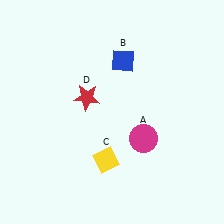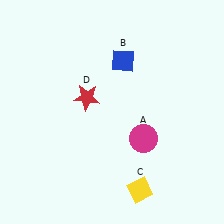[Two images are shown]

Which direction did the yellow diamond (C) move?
The yellow diamond (C) moved right.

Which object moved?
The yellow diamond (C) moved right.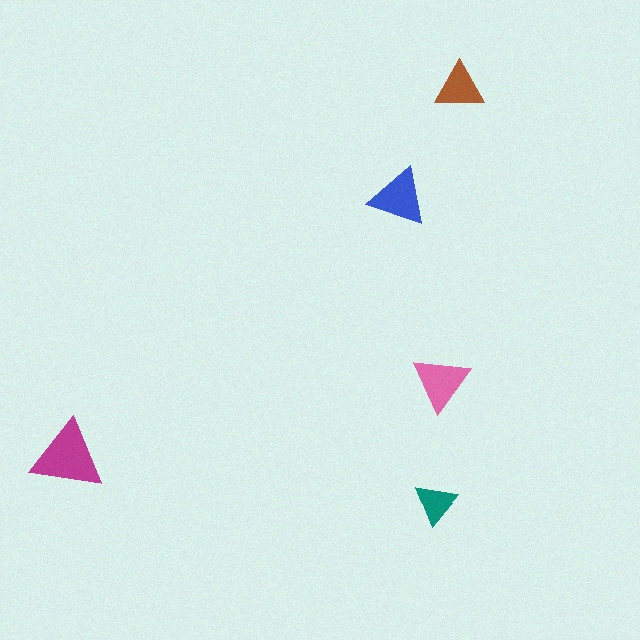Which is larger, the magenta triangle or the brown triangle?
The magenta one.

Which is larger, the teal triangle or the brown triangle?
The brown one.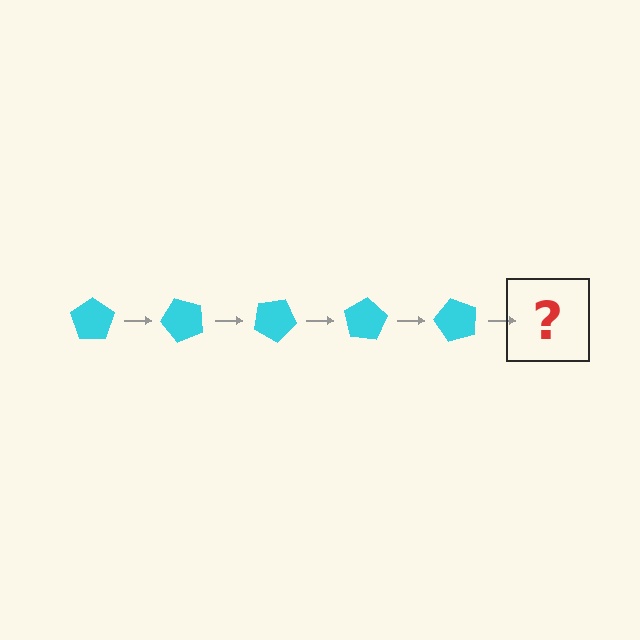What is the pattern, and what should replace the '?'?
The pattern is that the pentagon rotates 50 degrees each step. The '?' should be a cyan pentagon rotated 250 degrees.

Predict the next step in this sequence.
The next step is a cyan pentagon rotated 250 degrees.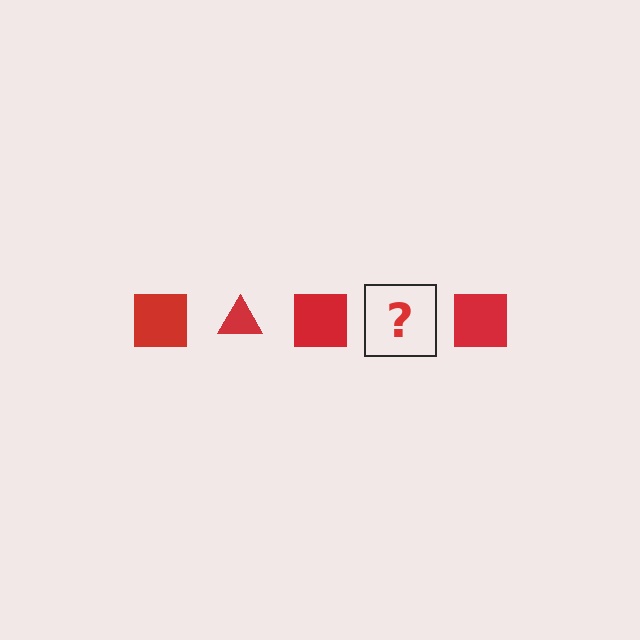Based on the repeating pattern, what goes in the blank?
The blank should be a red triangle.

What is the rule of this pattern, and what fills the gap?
The rule is that the pattern cycles through square, triangle shapes in red. The gap should be filled with a red triangle.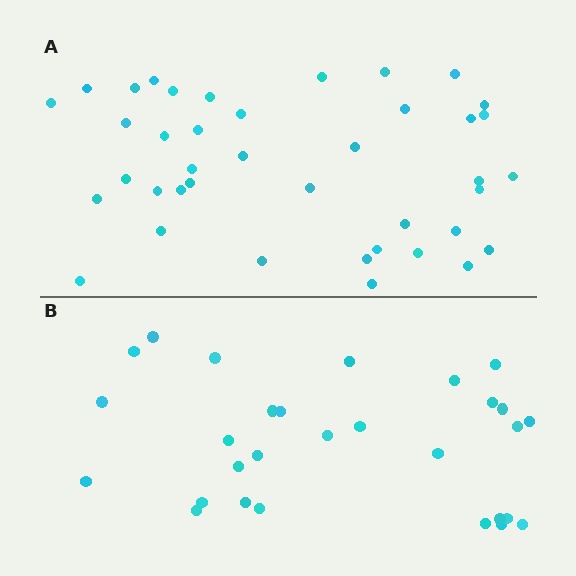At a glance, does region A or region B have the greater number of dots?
Region A (the top region) has more dots.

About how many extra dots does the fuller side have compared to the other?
Region A has roughly 12 or so more dots than region B.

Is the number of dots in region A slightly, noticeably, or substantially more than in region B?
Region A has noticeably more, but not dramatically so. The ratio is roughly 1.4 to 1.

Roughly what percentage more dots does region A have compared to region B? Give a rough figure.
About 40% more.